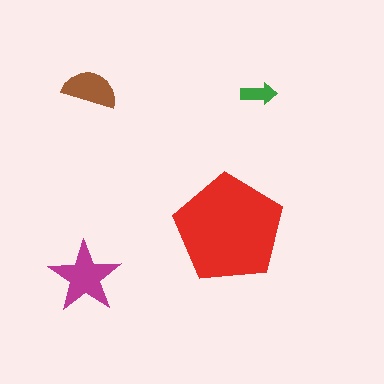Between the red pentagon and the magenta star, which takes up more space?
The red pentagon.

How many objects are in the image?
There are 4 objects in the image.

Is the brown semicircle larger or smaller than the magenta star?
Smaller.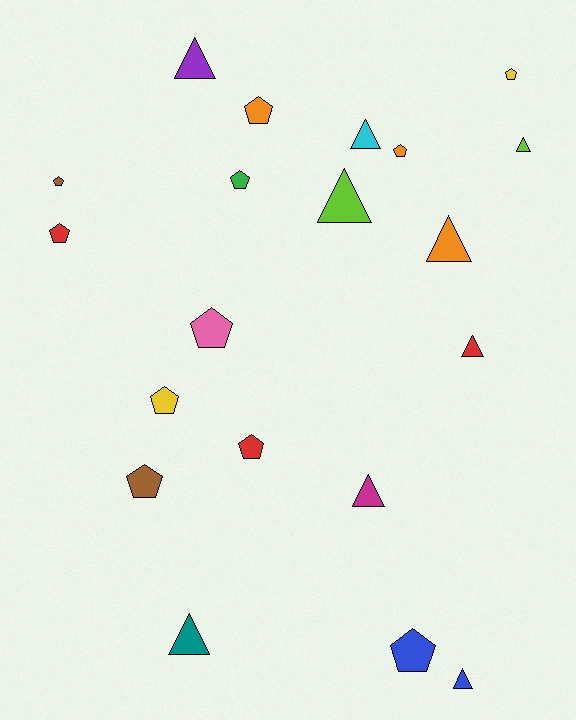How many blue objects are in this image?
There are 2 blue objects.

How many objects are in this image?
There are 20 objects.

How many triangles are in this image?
There are 9 triangles.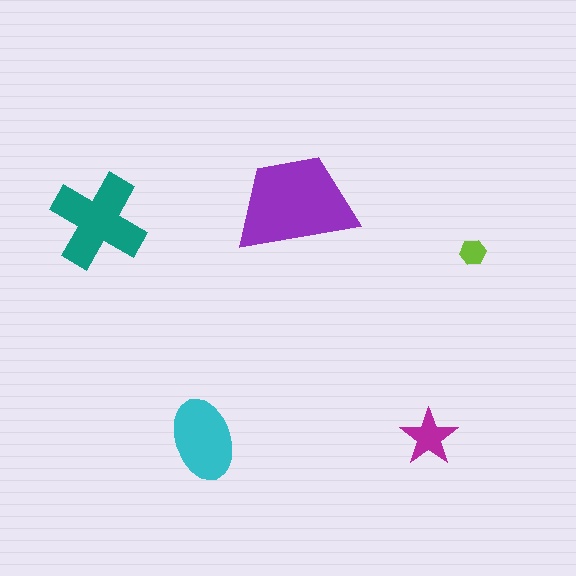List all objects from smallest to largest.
The lime hexagon, the magenta star, the cyan ellipse, the teal cross, the purple trapezoid.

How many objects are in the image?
There are 5 objects in the image.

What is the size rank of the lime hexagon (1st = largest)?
5th.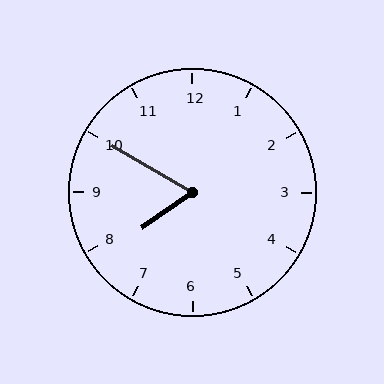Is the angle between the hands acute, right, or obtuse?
It is acute.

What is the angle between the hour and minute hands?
Approximately 65 degrees.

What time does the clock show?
7:50.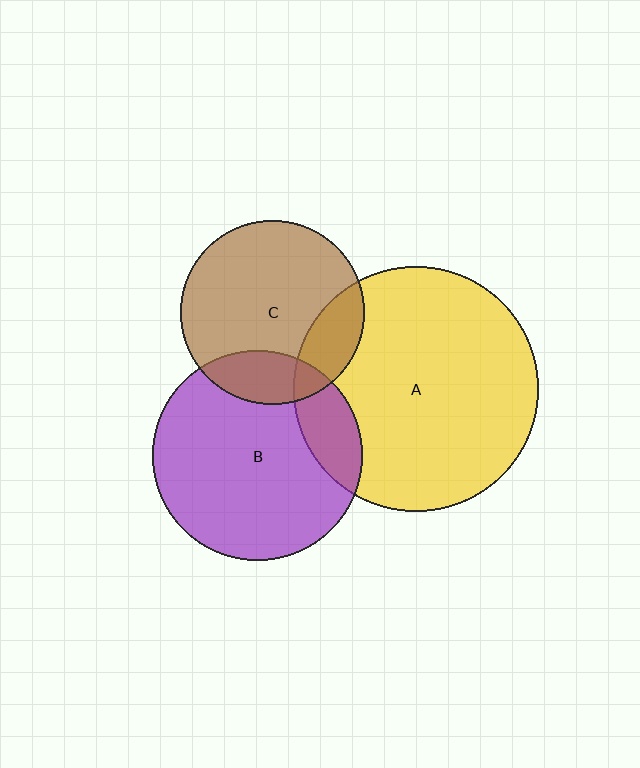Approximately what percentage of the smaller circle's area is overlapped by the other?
Approximately 15%.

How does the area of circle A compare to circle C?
Approximately 1.8 times.